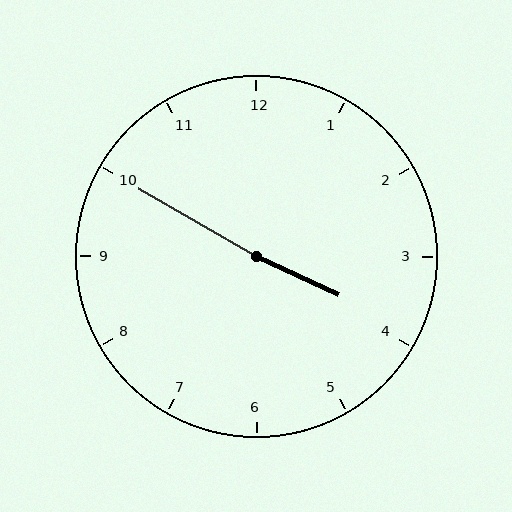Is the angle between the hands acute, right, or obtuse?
It is obtuse.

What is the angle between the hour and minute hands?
Approximately 175 degrees.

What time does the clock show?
3:50.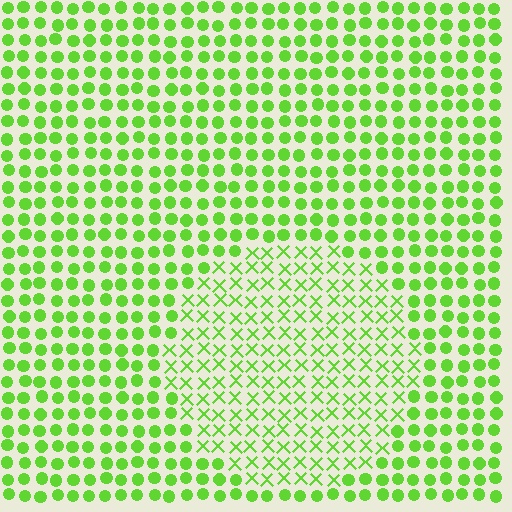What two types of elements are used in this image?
The image uses X marks inside the circle region and circles outside it.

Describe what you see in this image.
The image is filled with small lime elements arranged in a uniform grid. A circle-shaped region contains X marks, while the surrounding area contains circles. The boundary is defined purely by the change in element shape.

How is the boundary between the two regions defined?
The boundary is defined by a change in element shape: X marks inside vs. circles outside. All elements share the same color and spacing.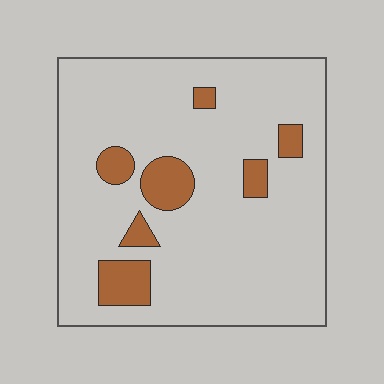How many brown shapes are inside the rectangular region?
7.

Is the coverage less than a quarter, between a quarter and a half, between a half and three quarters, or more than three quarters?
Less than a quarter.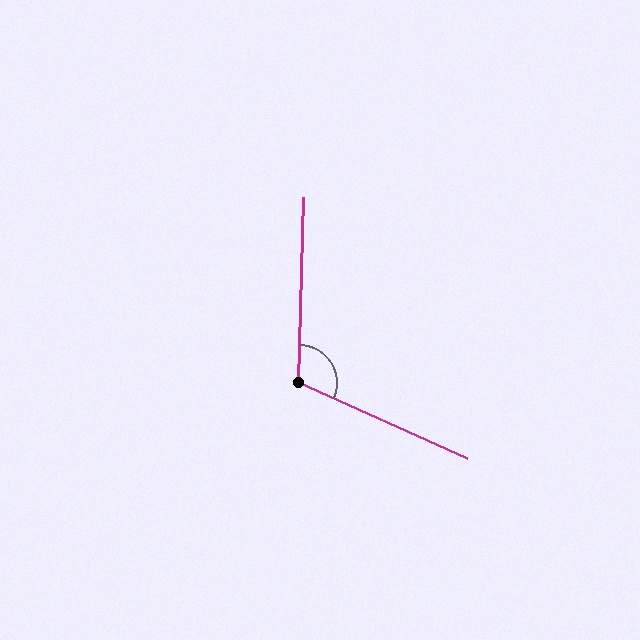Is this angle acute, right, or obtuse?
It is obtuse.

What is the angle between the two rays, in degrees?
Approximately 113 degrees.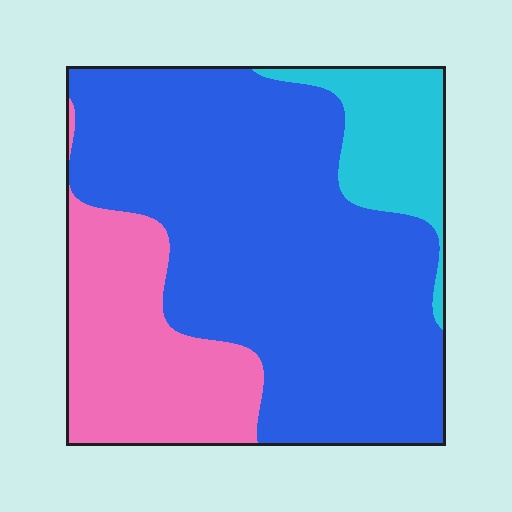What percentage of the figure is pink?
Pink takes up about one quarter (1/4) of the figure.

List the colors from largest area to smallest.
From largest to smallest: blue, pink, cyan.